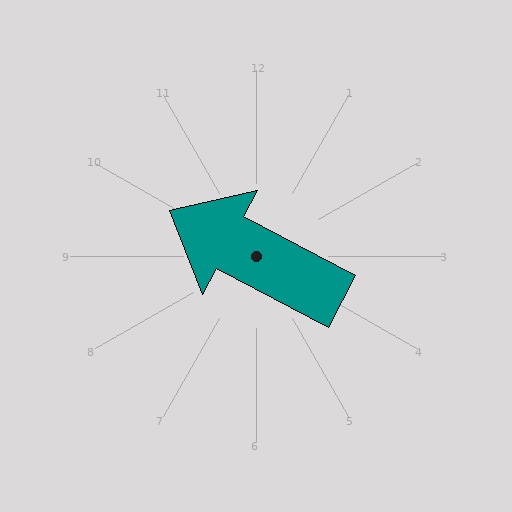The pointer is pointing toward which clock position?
Roughly 10 o'clock.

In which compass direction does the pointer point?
Northwest.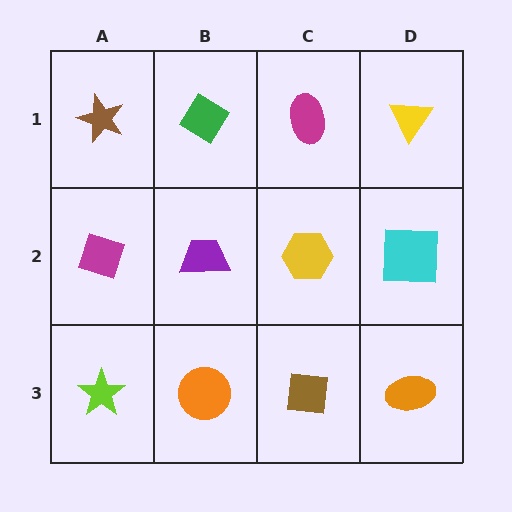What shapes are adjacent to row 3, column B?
A purple trapezoid (row 2, column B), a lime star (row 3, column A), a brown square (row 3, column C).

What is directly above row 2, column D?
A yellow triangle.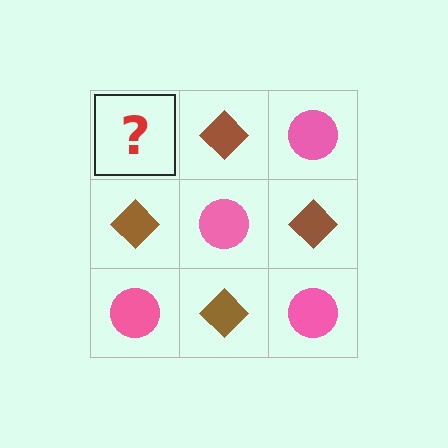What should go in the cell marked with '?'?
The missing cell should contain a pink circle.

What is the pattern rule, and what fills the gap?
The rule is that it alternates pink circle and brown diamond in a checkerboard pattern. The gap should be filled with a pink circle.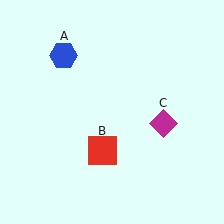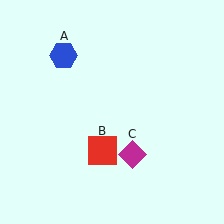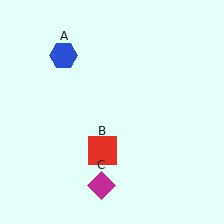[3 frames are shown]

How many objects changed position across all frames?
1 object changed position: magenta diamond (object C).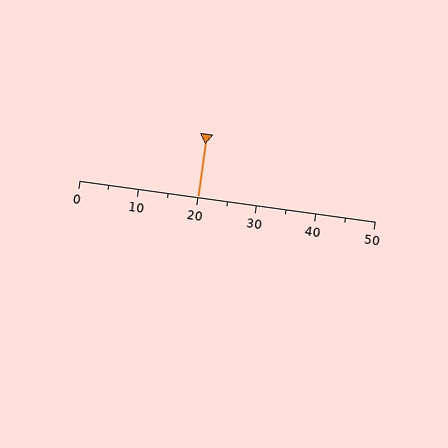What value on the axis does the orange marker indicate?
The marker indicates approximately 20.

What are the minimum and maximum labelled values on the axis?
The axis runs from 0 to 50.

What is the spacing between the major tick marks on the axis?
The major ticks are spaced 10 apart.